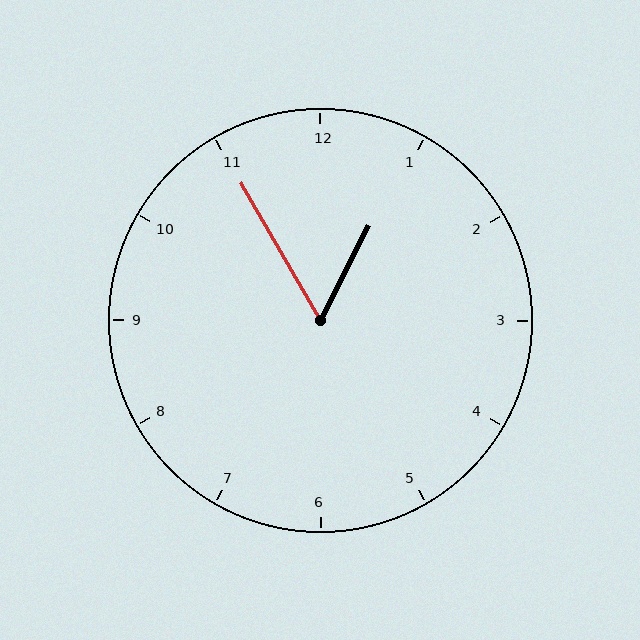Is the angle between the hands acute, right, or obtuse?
It is acute.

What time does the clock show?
12:55.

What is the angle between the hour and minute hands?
Approximately 58 degrees.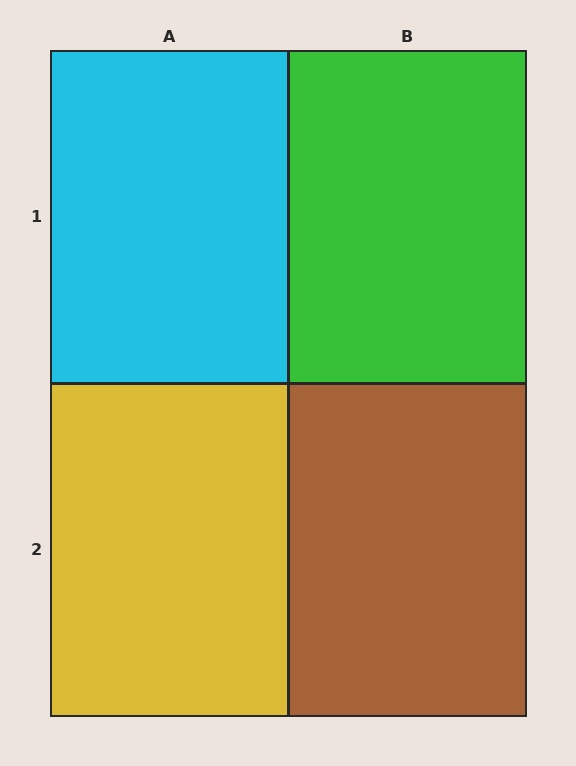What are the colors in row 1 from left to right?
Cyan, green.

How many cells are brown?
1 cell is brown.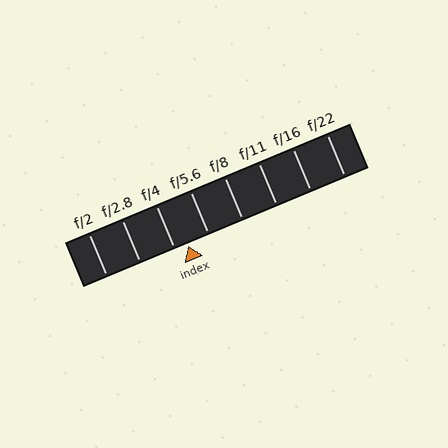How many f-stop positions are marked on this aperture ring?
There are 8 f-stop positions marked.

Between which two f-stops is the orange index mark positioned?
The index mark is between f/4 and f/5.6.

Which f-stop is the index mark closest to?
The index mark is closest to f/4.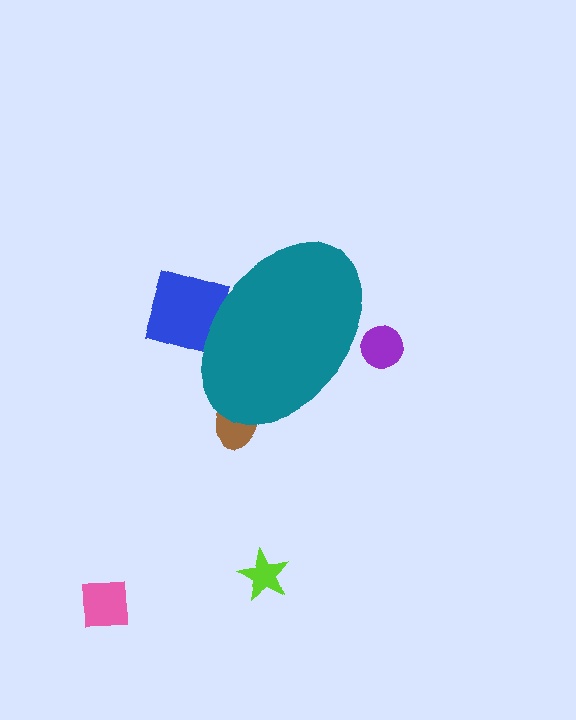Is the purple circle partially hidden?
Yes, the purple circle is partially hidden behind the teal ellipse.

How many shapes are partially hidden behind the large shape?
3 shapes are partially hidden.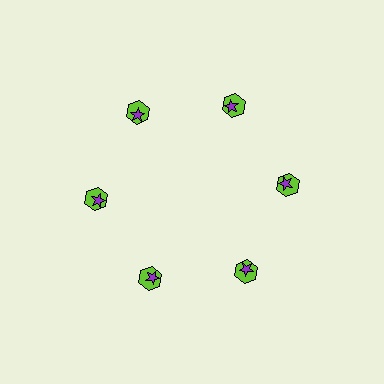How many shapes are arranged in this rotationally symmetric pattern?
There are 12 shapes, arranged in 6 groups of 2.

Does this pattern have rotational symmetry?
Yes, this pattern has 6-fold rotational symmetry. It looks the same after rotating 60 degrees around the center.